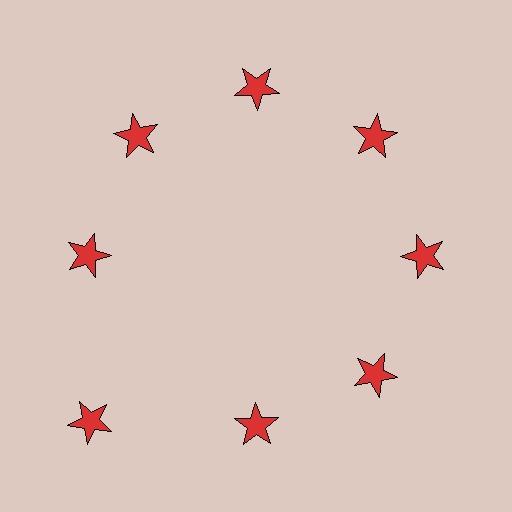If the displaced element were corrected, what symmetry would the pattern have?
It would have 8-fold rotational symmetry — the pattern would map onto itself every 45 degrees.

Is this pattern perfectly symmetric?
No. The 8 red stars are arranged in a ring, but one element near the 8 o'clock position is pushed outward from the center, breaking the 8-fold rotational symmetry.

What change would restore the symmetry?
The symmetry would be restored by moving it inward, back onto the ring so that all 8 stars sit at equal angles and equal distance from the center.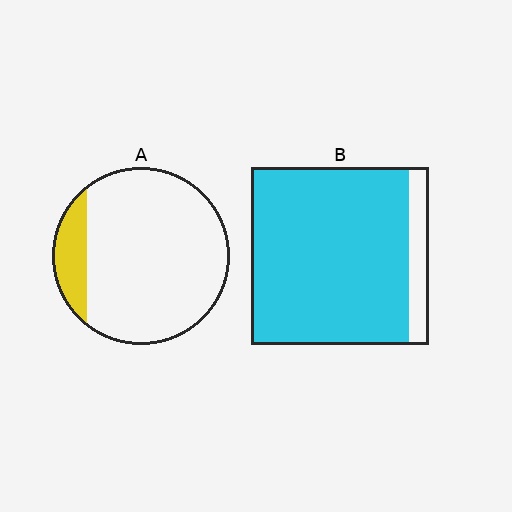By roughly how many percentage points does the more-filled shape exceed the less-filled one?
By roughly 75 percentage points (B over A).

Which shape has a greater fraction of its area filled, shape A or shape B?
Shape B.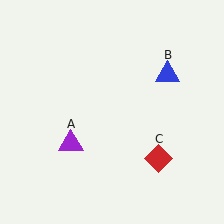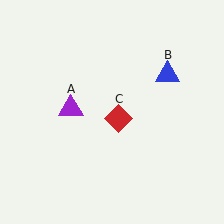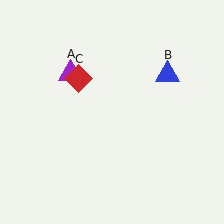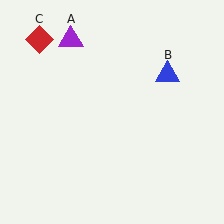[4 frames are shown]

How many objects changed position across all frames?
2 objects changed position: purple triangle (object A), red diamond (object C).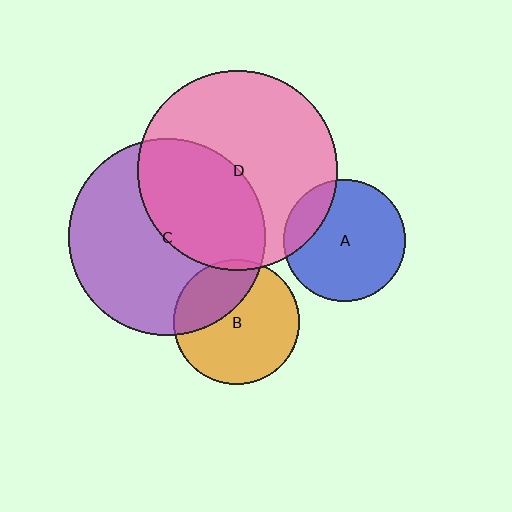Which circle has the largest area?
Circle D (pink).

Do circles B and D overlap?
Yes.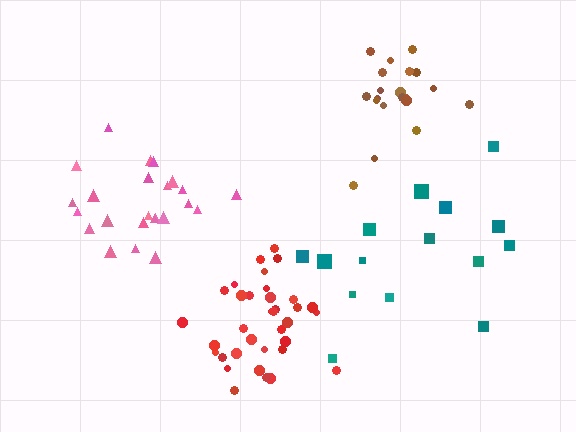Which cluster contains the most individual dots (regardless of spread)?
Red (35).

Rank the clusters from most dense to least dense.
red, pink, brown, teal.